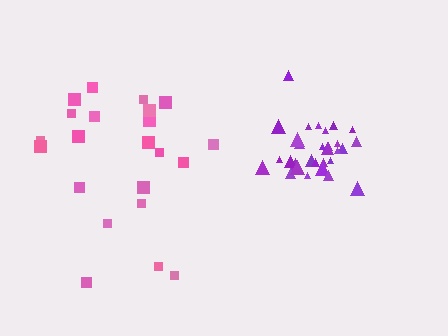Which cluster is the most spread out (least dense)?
Pink.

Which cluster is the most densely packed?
Purple.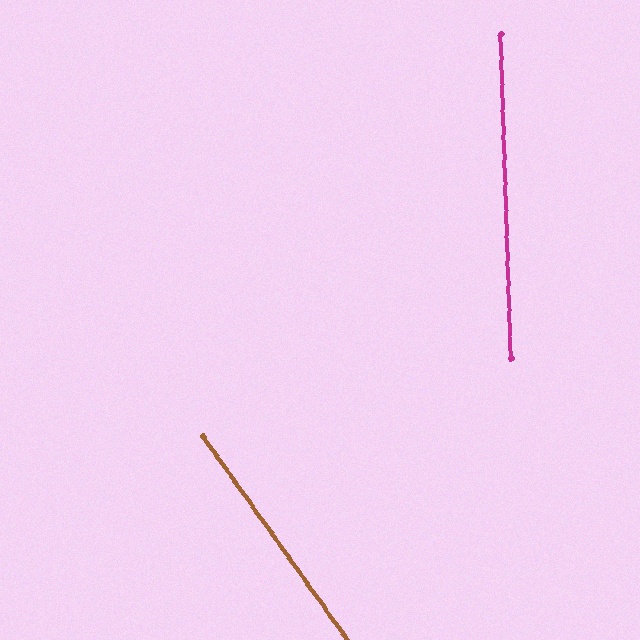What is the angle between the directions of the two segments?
Approximately 34 degrees.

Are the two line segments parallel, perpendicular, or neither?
Neither parallel nor perpendicular — they differ by about 34°.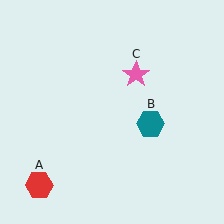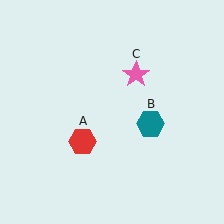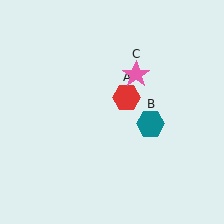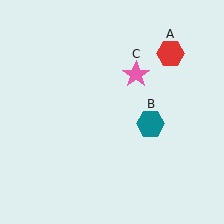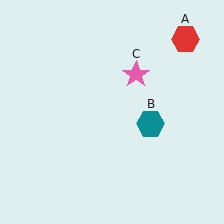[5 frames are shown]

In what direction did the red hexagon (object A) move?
The red hexagon (object A) moved up and to the right.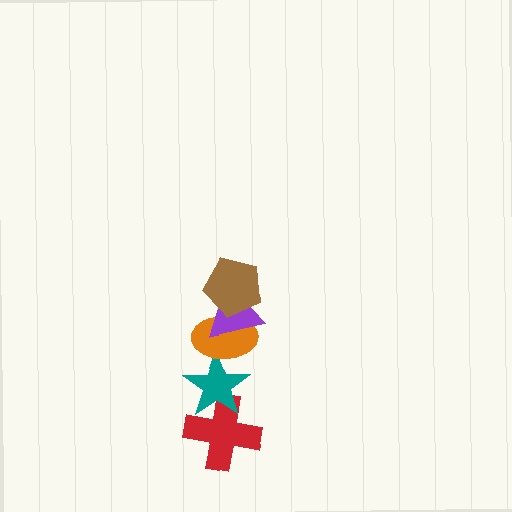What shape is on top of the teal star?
The orange ellipse is on top of the teal star.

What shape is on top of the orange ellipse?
The purple triangle is on top of the orange ellipse.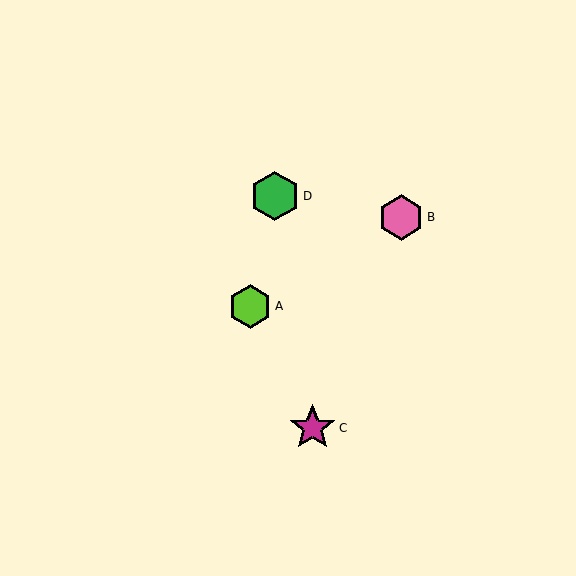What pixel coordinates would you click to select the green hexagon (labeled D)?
Click at (275, 196) to select the green hexagon D.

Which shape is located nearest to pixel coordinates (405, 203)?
The pink hexagon (labeled B) at (401, 217) is nearest to that location.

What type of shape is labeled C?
Shape C is a magenta star.